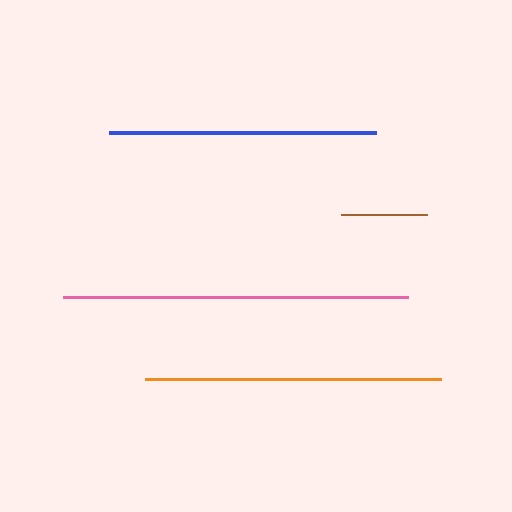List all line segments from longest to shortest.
From longest to shortest: pink, orange, blue, brown.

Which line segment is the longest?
The pink line is the longest at approximately 345 pixels.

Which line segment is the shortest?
The brown line is the shortest at approximately 87 pixels.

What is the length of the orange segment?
The orange segment is approximately 296 pixels long.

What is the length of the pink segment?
The pink segment is approximately 345 pixels long.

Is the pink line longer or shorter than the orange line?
The pink line is longer than the orange line.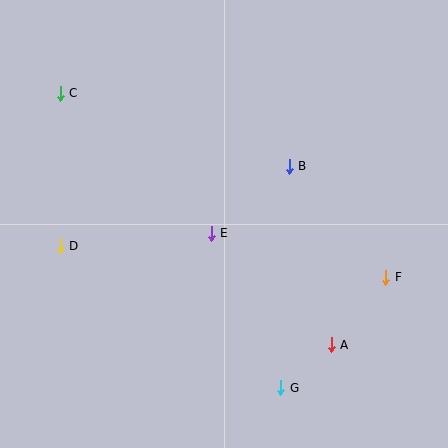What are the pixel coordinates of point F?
Point F is at (386, 277).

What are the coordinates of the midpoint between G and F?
The midpoint between G and F is at (333, 332).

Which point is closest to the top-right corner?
Point B is closest to the top-right corner.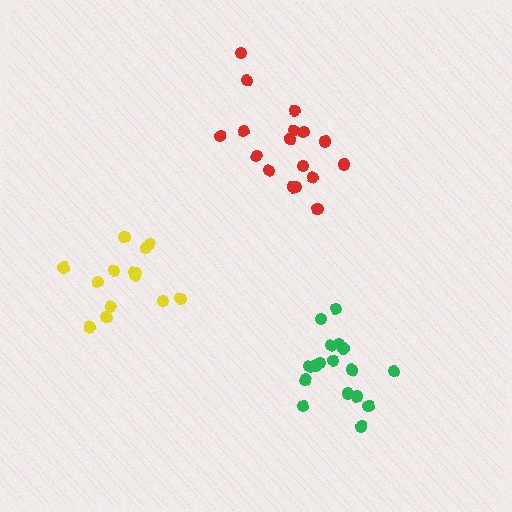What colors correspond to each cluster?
The clusters are colored: yellow, green, red.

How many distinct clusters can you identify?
There are 3 distinct clusters.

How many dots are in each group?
Group 1: 14 dots, Group 2: 17 dots, Group 3: 18 dots (49 total).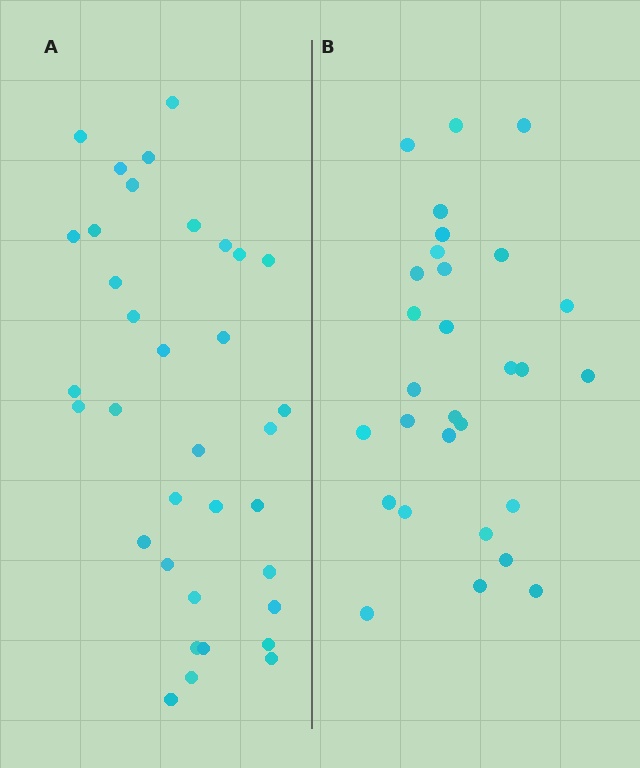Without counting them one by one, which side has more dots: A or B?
Region A (the left region) has more dots.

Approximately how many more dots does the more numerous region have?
Region A has about 6 more dots than region B.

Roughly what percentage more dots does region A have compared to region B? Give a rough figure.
About 20% more.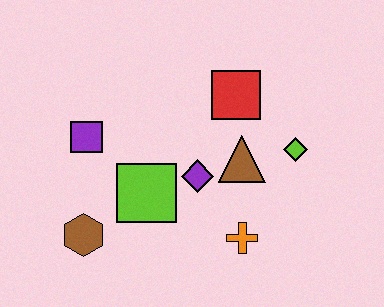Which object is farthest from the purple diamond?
The brown hexagon is farthest from the purple diamond.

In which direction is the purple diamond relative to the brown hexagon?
The purple diamond is to the right of the brown hexagon.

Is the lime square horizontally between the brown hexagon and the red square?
Yes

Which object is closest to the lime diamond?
The brown triangle is closest to the lime diamond.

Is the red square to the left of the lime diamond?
Yes